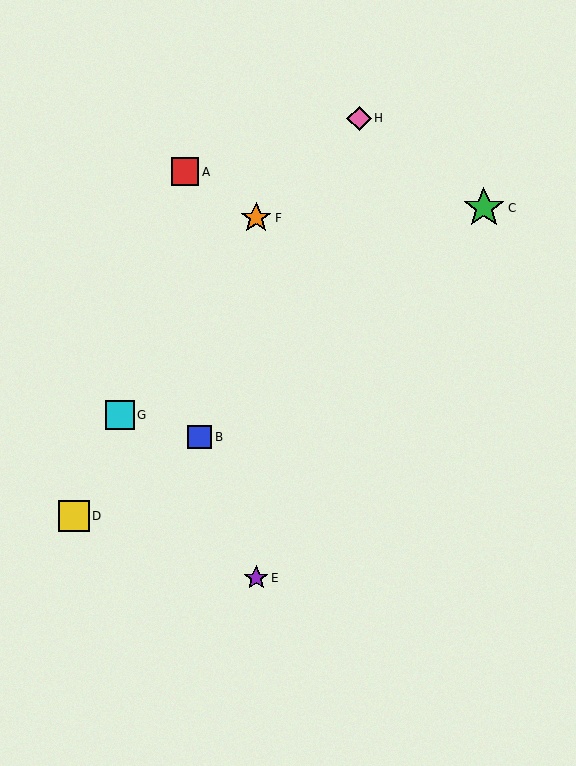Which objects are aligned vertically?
Objects E, F are aligned vertically.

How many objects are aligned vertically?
2 objects (E, F) are aligned vertically.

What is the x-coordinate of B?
Object B is at x≈200.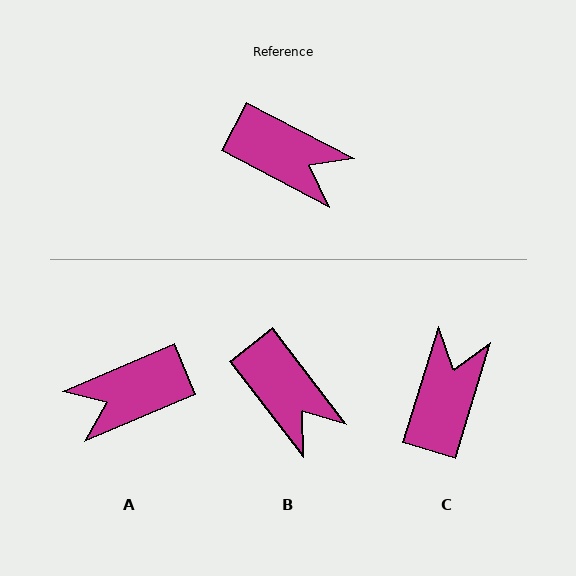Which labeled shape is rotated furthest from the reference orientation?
A, about 129 degrees away.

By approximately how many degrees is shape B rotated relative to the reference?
Approximately 25 degrees clockwise.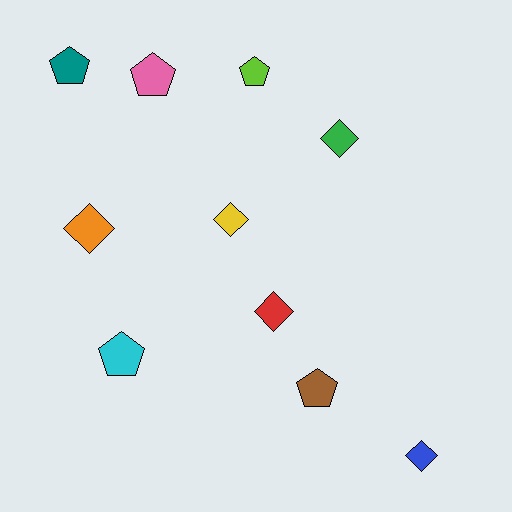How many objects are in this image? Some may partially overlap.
There are 10 objects.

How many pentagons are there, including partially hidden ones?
There are 5 pentagons.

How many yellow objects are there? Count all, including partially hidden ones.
There is 1 yellow object.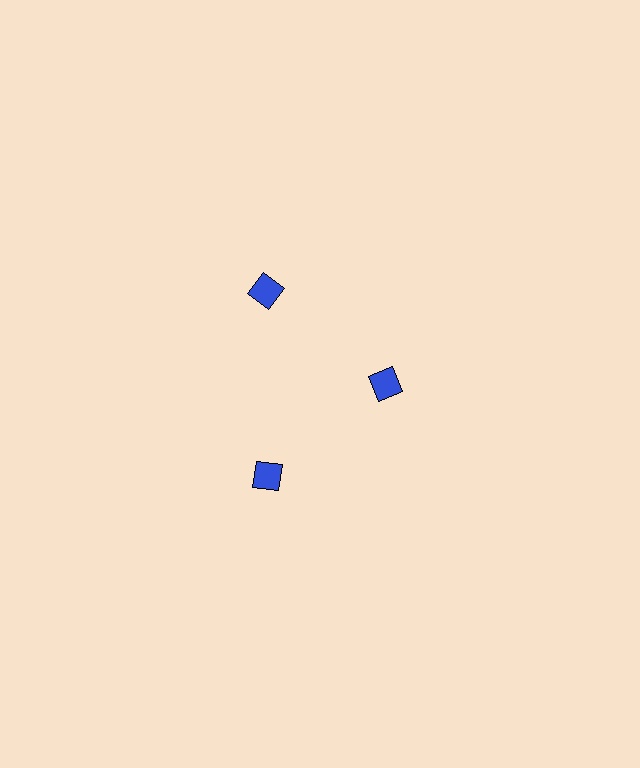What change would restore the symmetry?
The symmetry would be restored by moving it outward, back onto the ring so that all 3 diamonds sit at equal angles and equal distance from the center.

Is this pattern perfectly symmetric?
No. The 3 blue diamonds are arranged in a ring, but one element near the 3 o'clock position is pulled inward toward the center, breaking the 3-fold rotational symmetry.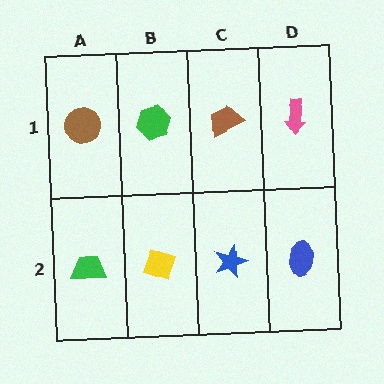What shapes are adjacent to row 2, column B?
A green hexagon (row 1, column B), a green trapezoid (row 2, column A), a blue star (row 2, column C).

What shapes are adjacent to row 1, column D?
A blue ellipse (row 2, column D), a brown trapezoid (row 1, column C).